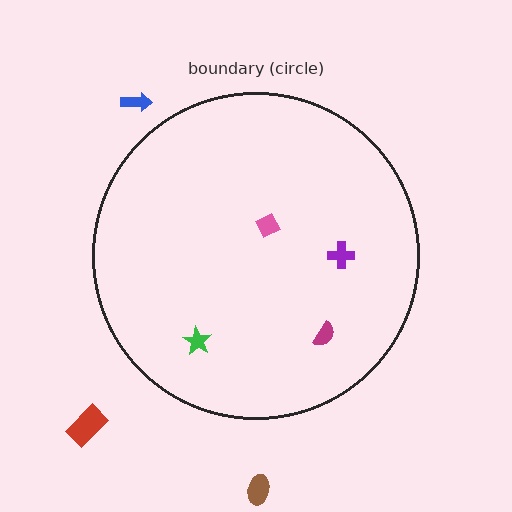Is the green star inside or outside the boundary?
Inside.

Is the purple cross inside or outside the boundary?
Inside.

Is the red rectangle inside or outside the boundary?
Outside.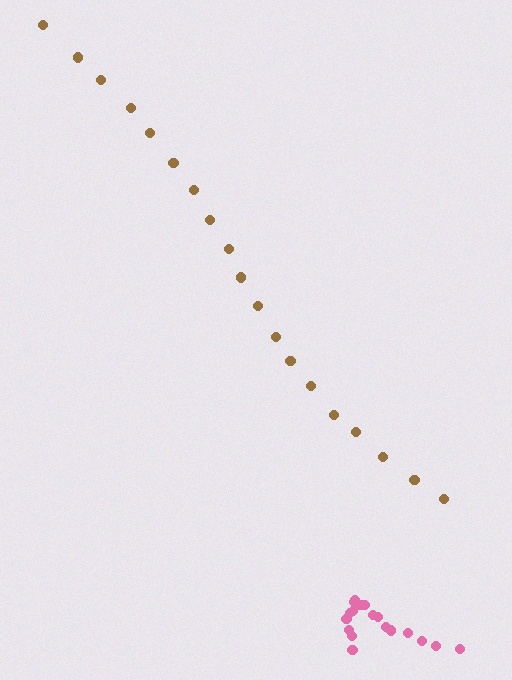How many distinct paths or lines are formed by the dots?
There are 2 distinct paths.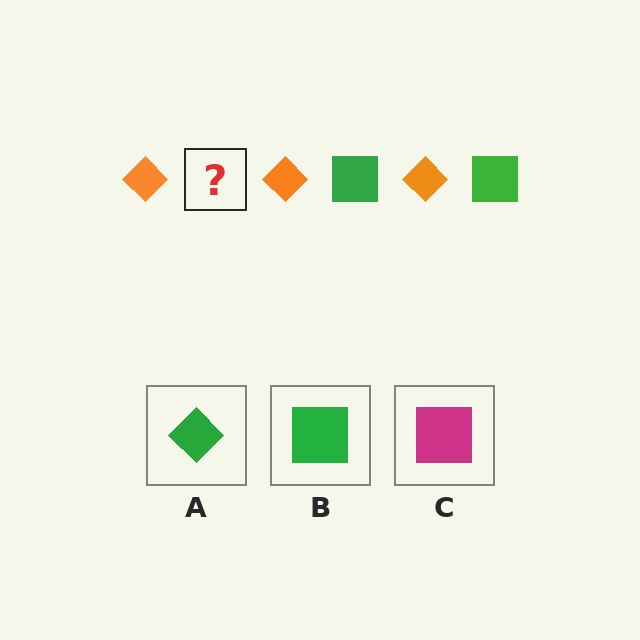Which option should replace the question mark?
Option B.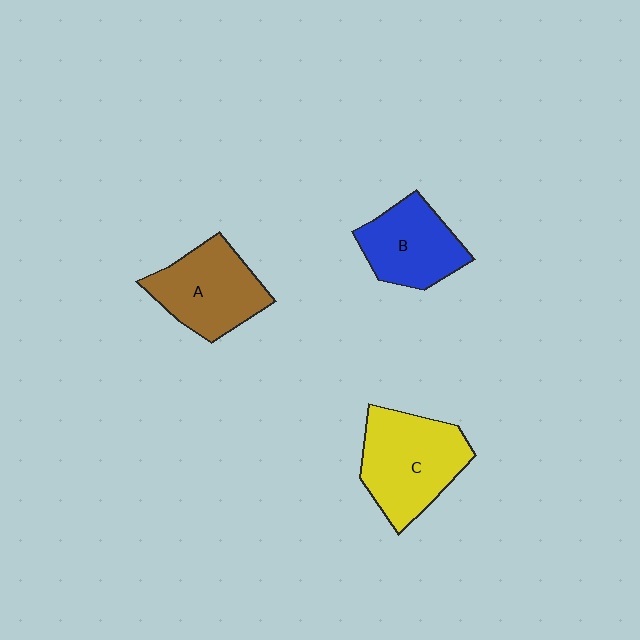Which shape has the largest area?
Shape C (yellow).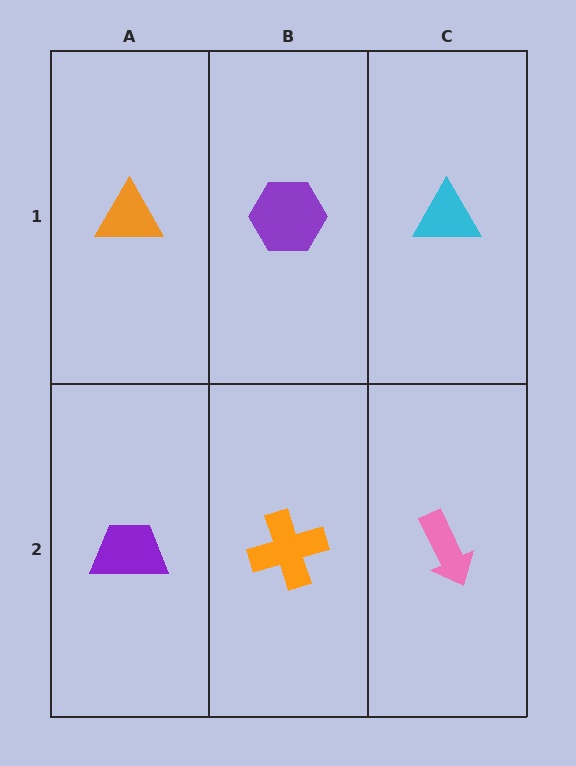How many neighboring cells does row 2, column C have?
2.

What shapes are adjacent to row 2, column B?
A purple hexagon (row 1, column B), a purple trapezoid (row 2, column A), a pink arrow (row 2, column C).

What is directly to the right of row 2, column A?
An orange cross.